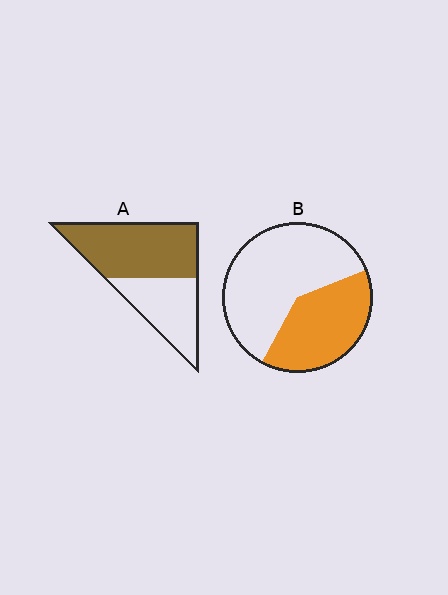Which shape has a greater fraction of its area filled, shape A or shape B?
Shape A.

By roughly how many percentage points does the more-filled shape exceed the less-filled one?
By roughly 20 percentage points (A over B).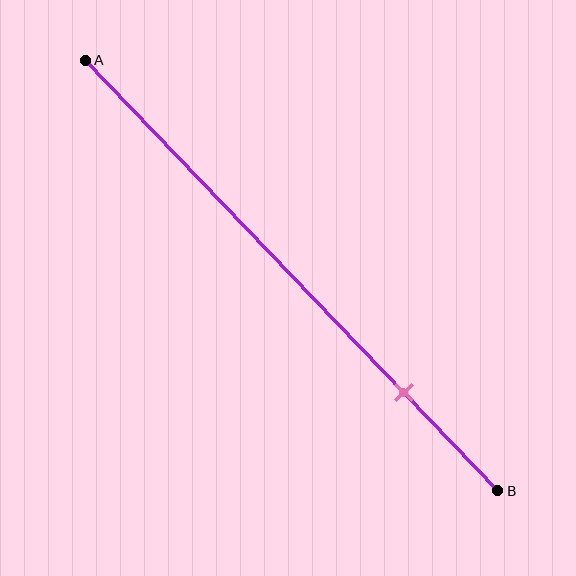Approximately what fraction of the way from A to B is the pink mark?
The pink mark is approximately 75% of the way from A to B.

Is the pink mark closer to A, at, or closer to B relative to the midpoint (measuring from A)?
The pink mark is closer to point B than the midpoint of segment AB.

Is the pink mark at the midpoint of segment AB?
No, the mark is at about 75% from A, not at the 50% midpoint.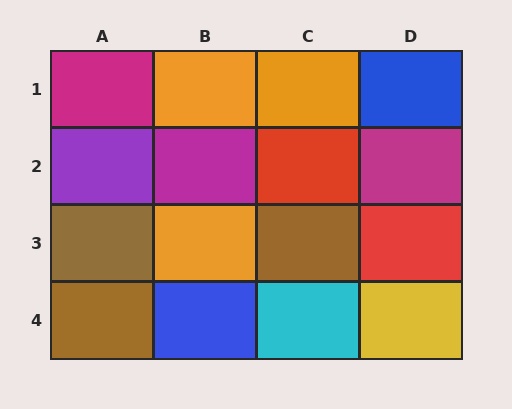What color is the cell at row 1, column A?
Magenta.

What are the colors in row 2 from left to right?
Purple, magenta, red, magenta.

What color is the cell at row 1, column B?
Orange.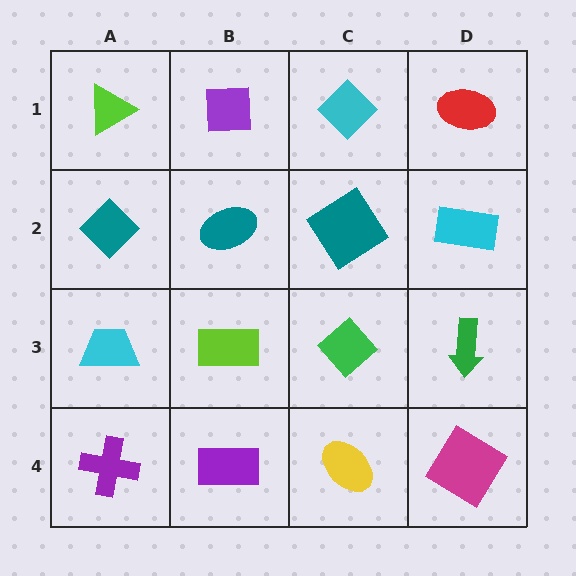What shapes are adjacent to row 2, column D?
A red ellipse (row 1, column D), a green arrow (row 3, column D), a teal diamond (row 2, column C).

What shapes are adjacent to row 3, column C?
A teal diamond (row 2, column C), a yellow ellipse (row 4, column C), a lime rectangle (row 3, column B), a green arrow (row 3, column D).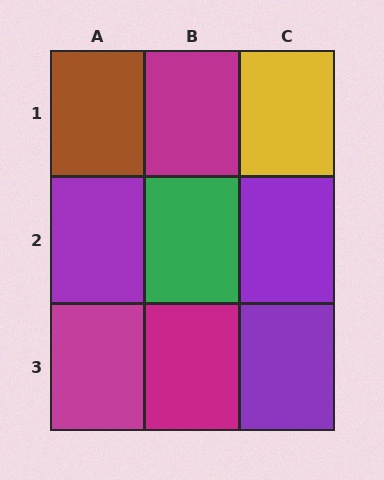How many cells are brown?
1 cell is brown.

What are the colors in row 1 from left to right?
Brown, magenta, yellow.